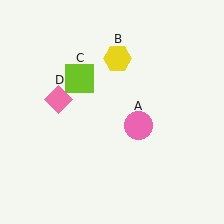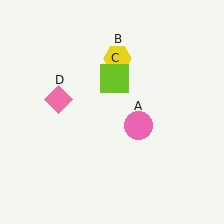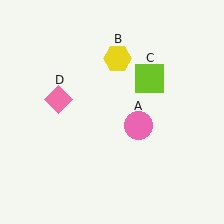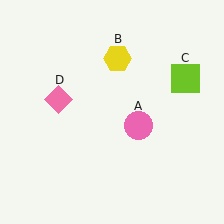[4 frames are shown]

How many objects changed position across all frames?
1 object changed position: lime square (object C).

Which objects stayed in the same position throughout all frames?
Pink circle (object A) and yellow hexagon (object B) and pink diamond (object D) remained stationary.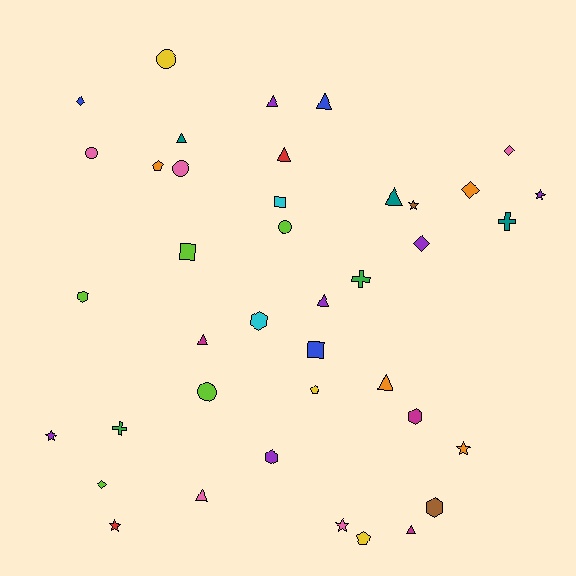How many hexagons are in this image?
There are 5 hexagons.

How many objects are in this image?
There are 40 objects.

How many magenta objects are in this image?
There are 3 magenta objects.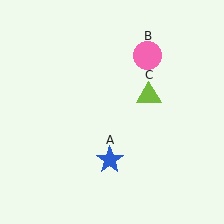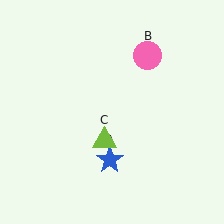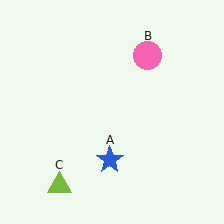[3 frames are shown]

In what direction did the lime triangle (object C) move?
The lime triangle (object C) moved down and to the left.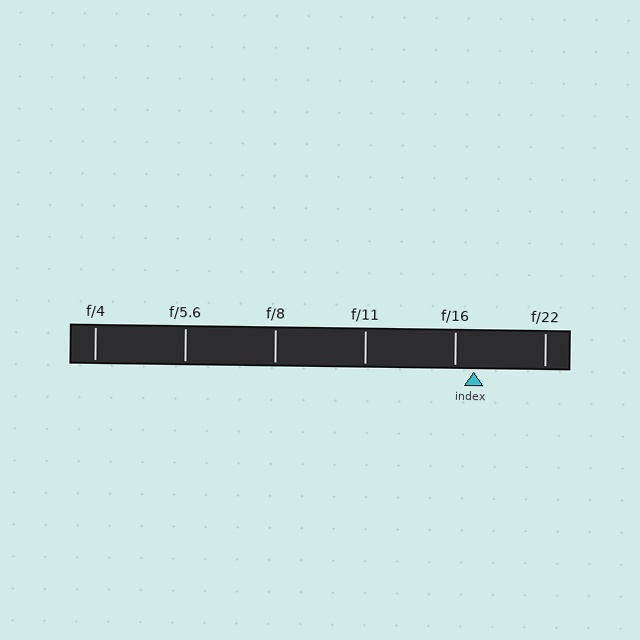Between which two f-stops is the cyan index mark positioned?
The index mark is between f/16 and f/22.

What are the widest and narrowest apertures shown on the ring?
The widest aperture shown is f/4 and the narrowest is f/22.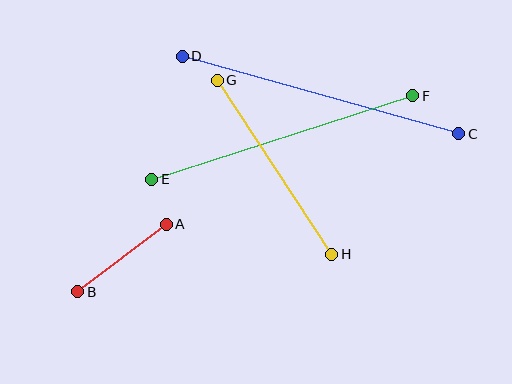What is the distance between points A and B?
The distance is approximately 111 pixels.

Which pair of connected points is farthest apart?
Points C and D are farthest apart.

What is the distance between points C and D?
The distance is approximately 287 pixels.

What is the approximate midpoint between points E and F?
The midpoint is at approximately (282, 138) pixels.